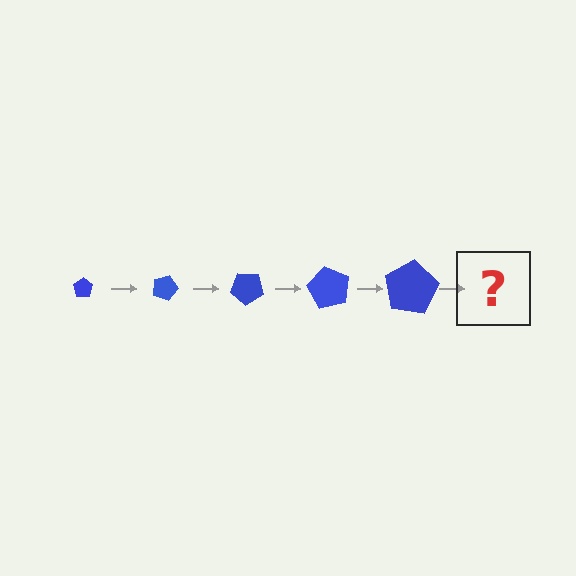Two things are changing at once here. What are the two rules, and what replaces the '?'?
The two rules are that the pentagon grows larger each step and it rotates 20 degrees each step. The '?' should be a pentagon, larger than the previous one and rotated 100 degrees from the start.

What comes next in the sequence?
The next element should be a pentagon, larger than the previous one and rotated 100 degrees from the start.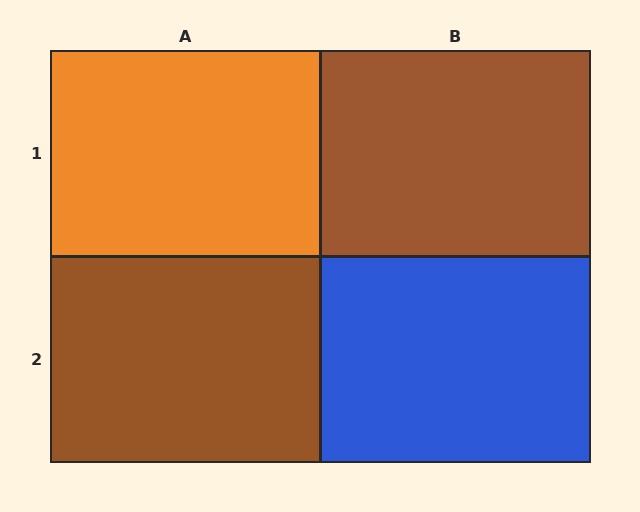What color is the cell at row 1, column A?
Orange.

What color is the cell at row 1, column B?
Brown.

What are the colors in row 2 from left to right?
Brown, blue.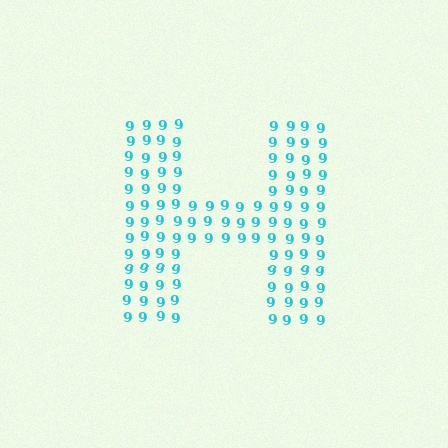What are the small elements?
The small elements are digit 9's.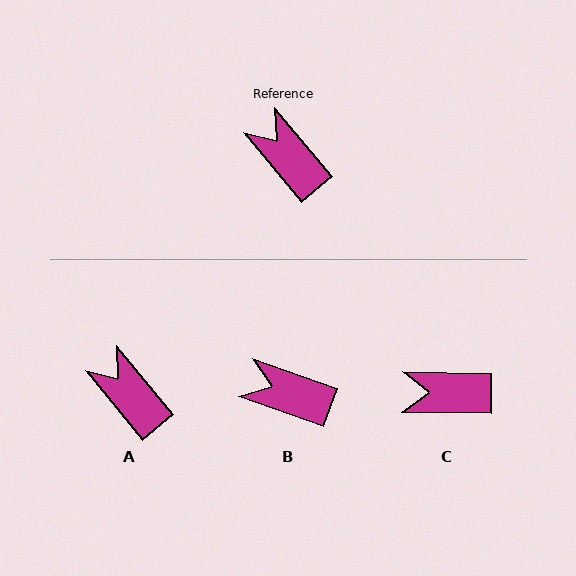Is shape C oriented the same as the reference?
No, it is off by about 50 degrees.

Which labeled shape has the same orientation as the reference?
A.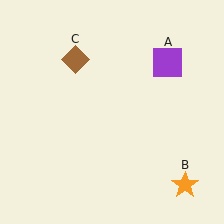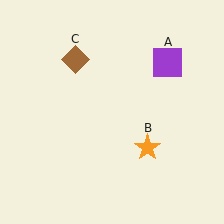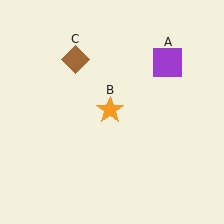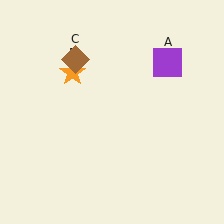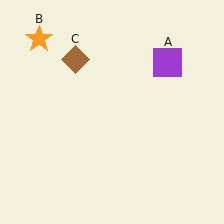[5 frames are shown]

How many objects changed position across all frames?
1 object changed position: orange star (object B).